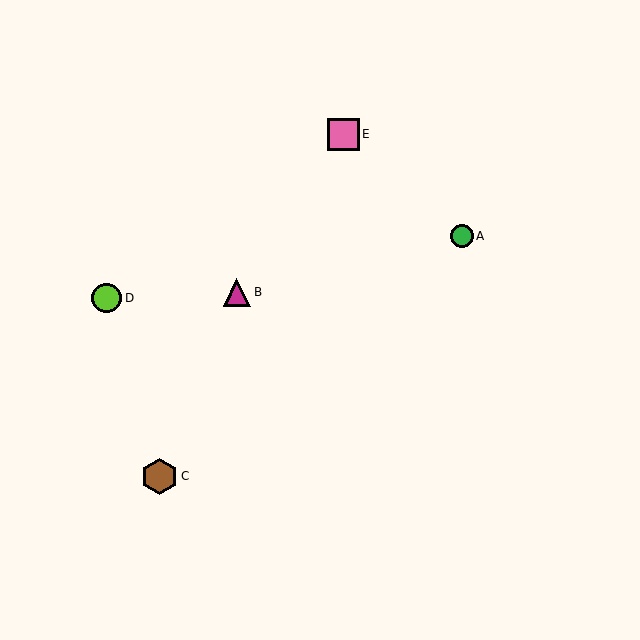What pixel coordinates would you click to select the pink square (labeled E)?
Click at (344, 134) to select the pink square E.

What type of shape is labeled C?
Shape C is a brown hexagon.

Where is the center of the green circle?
The center of the green circle is at (462, 236).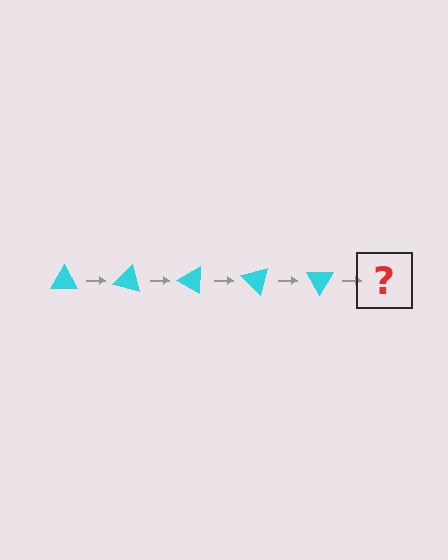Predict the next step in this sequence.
The next step is a cyan triangle rotated 75 degrees.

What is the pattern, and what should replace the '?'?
The pattern is that the triangle rotates 15 degrees each step. The '?' should be a cyan triangle rotated 75 degrees.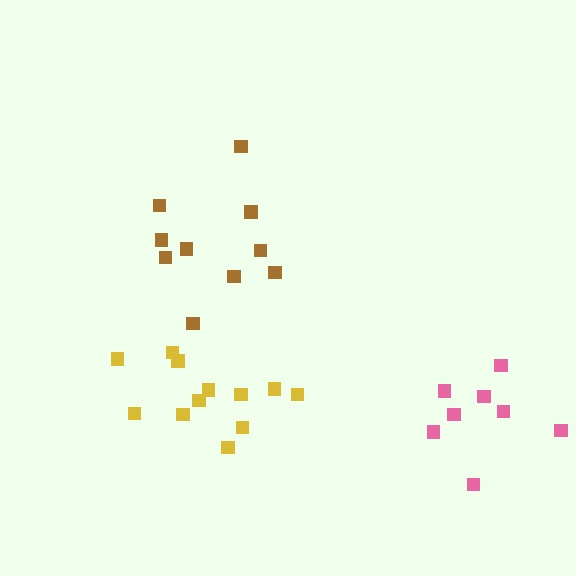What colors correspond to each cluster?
The clusters are colored: brown, yellow, pink.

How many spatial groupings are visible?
There are 3 spatial groupings.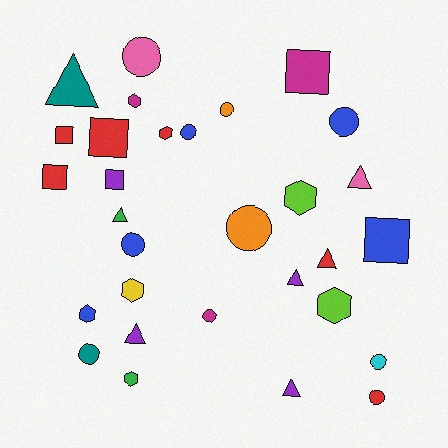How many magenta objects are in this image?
There are 3 magenta objects.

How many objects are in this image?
There are 30 objects.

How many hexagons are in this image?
There are 7 hexagons.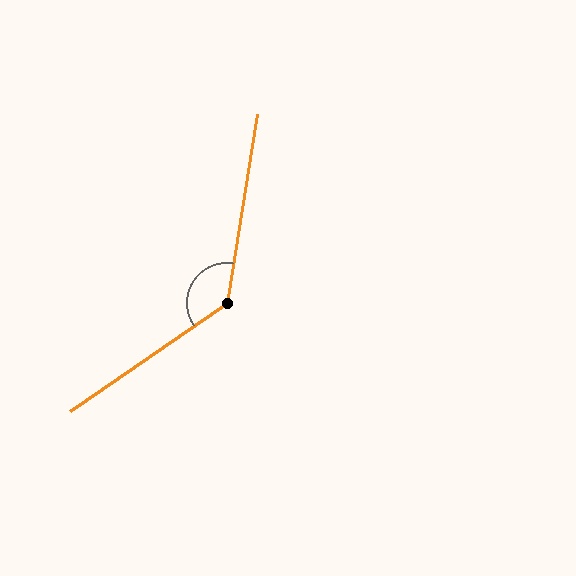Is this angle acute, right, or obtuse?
It is obtuse.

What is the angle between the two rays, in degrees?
Approximately 134 degrees.